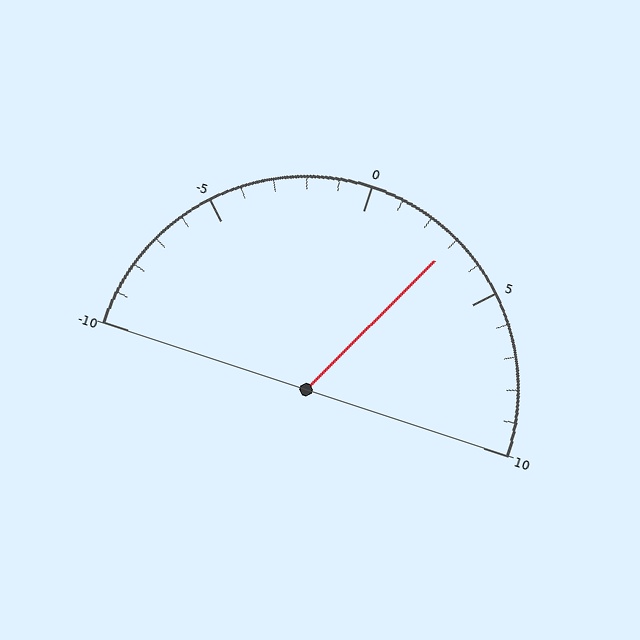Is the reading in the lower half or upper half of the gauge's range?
The reading is in the upper half of the range (-10 to 10).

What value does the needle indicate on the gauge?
The needle indicates approximately 3.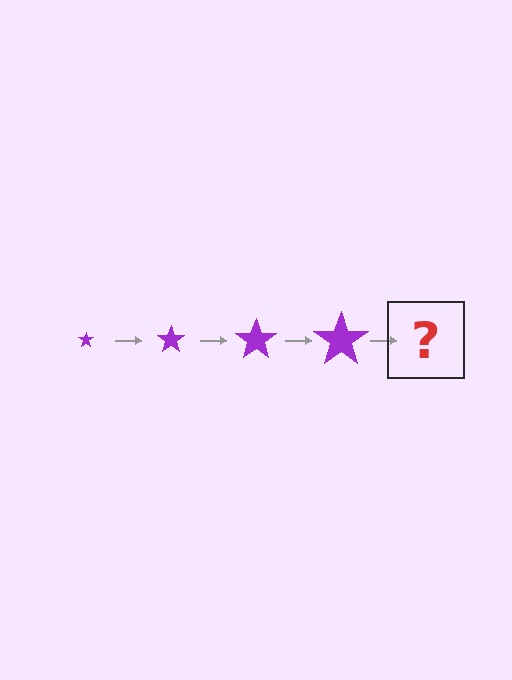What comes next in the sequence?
The next element should be a purple star, larger than the previous one.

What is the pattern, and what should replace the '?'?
The pattern is that the star gets progressively larger each step. The '?' should be a purple star, larger than the previous one.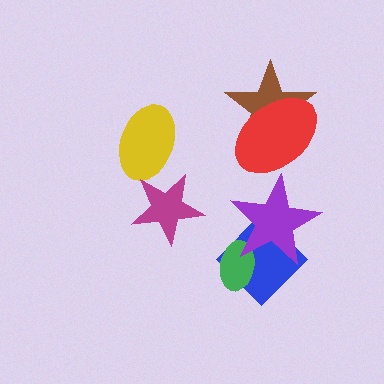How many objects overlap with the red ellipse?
1 object overlaps with the red ellipse.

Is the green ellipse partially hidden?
Yes, it is partially covered by another shape.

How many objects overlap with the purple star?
2 objects overlap with the purple star.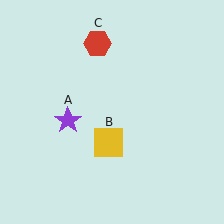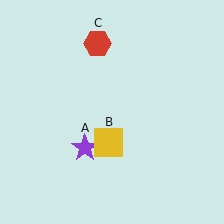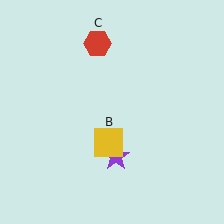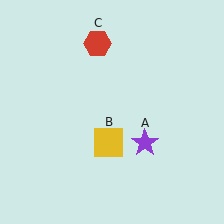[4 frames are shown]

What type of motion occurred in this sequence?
The purple star (object A) rotated counterclockwise around the center of the scene.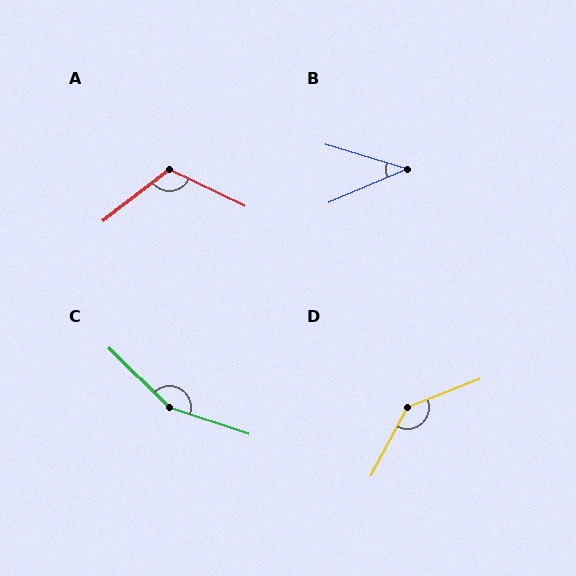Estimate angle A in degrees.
Approximately 116 degrees.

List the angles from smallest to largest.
B (40°), A (116°), D (139°), C (154°).